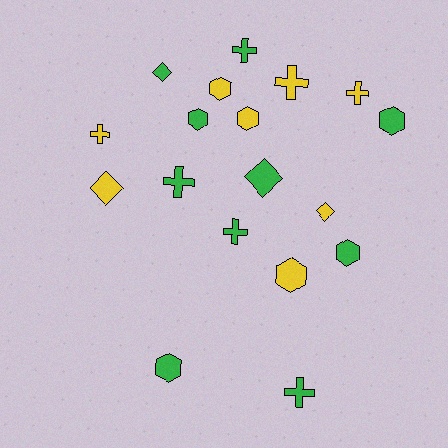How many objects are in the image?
There are 18 objects.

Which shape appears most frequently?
Hexagon, with 7 objects.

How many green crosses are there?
There are 4 green crosses.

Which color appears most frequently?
Green, with 10 objects.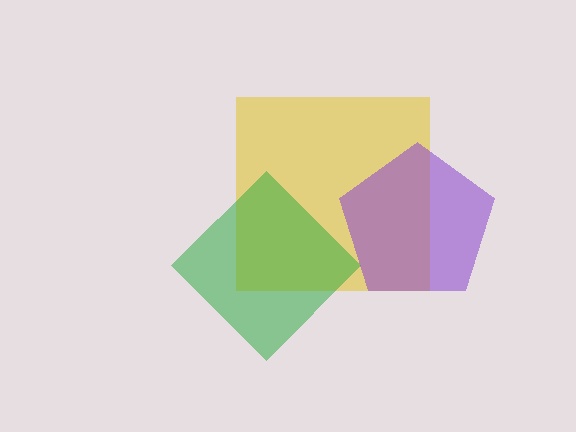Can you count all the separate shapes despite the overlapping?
Yes, there are 3 separate shapes.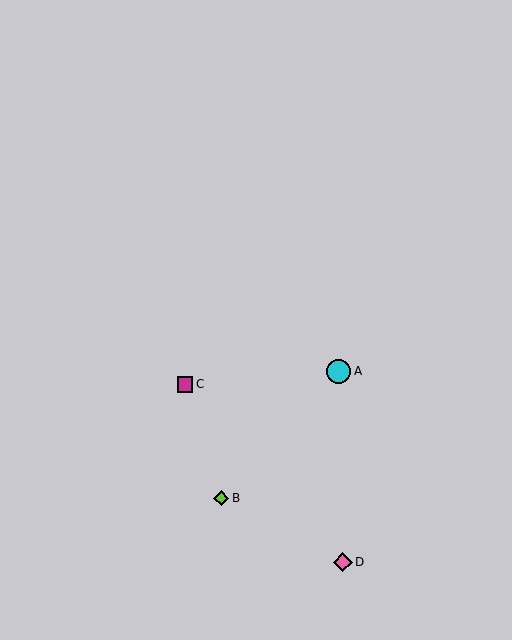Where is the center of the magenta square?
The center of the magenta square is at (185, 384).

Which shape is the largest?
The cyan circle (labeled A) is the largest.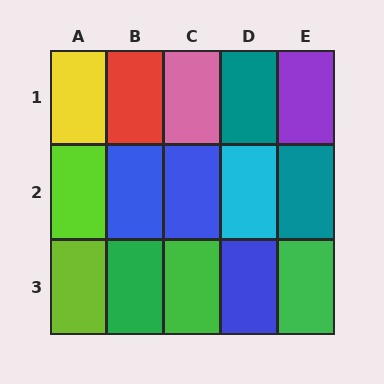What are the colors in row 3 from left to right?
Lime, green, green, blue, green.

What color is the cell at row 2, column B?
Blue.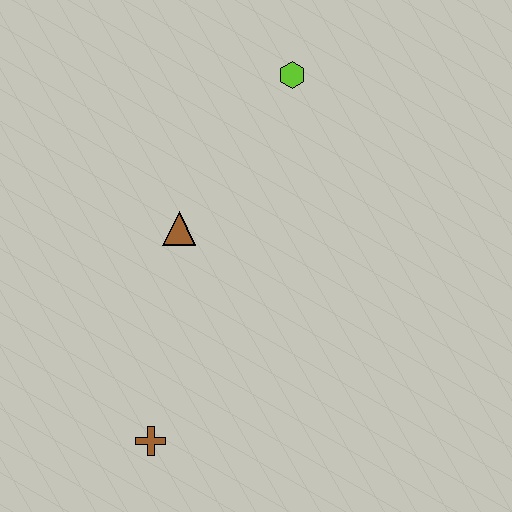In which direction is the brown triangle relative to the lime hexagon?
The brown triangle is below the lime hexagon.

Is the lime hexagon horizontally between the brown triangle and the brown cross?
No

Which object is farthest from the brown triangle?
The brown cross is farthest from the brown triangle.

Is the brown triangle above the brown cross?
Yes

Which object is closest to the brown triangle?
The lime hexagon is closest to the brown triangle.